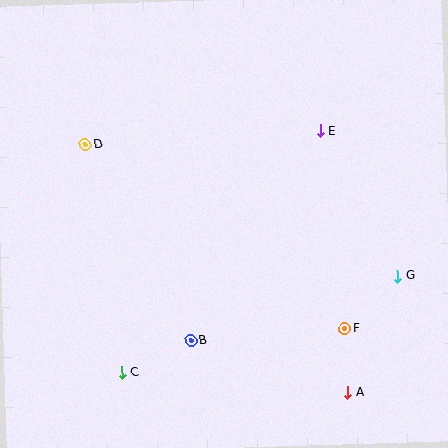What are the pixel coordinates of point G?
Point G is at (398, 276).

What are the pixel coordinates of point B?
Point B is at (191, 340).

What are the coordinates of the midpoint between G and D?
The midpoint between G and D is at (241, 210).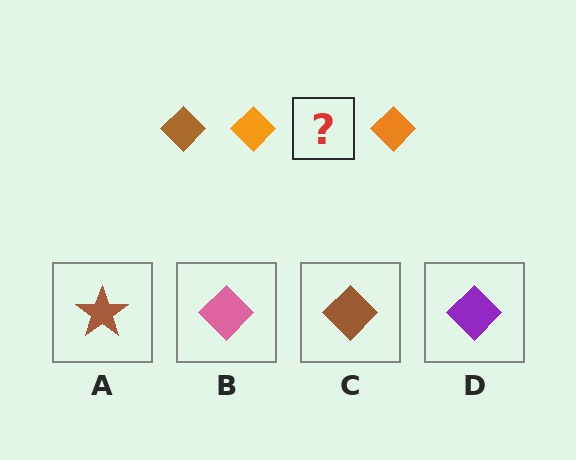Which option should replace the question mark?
Option C.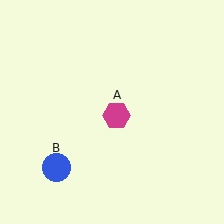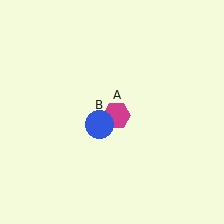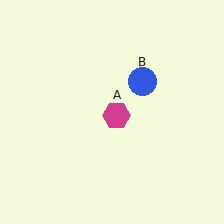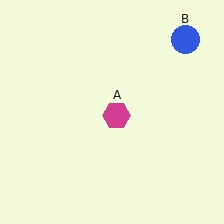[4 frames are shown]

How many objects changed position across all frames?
1 object changed position: blue circle (object B).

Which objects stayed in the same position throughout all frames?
Magenta hexagon (object A) remained stationary.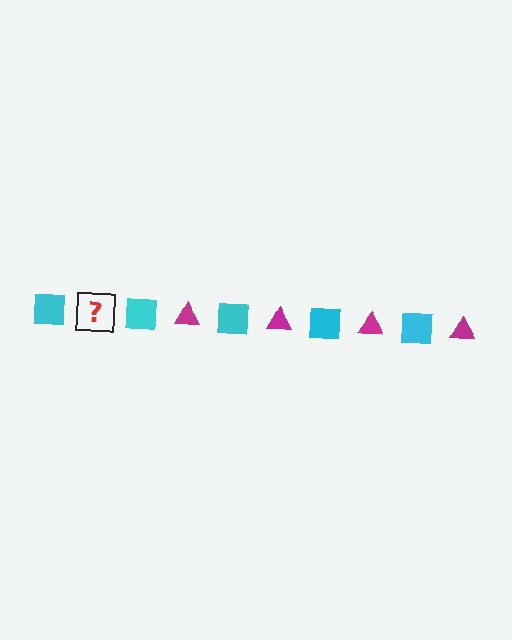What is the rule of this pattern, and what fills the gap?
The rule is that the pattern alternates between cyan square and magenta triangle. The gap should be filled with a magenta triangle.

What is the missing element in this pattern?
The missing element is a magenta triangle.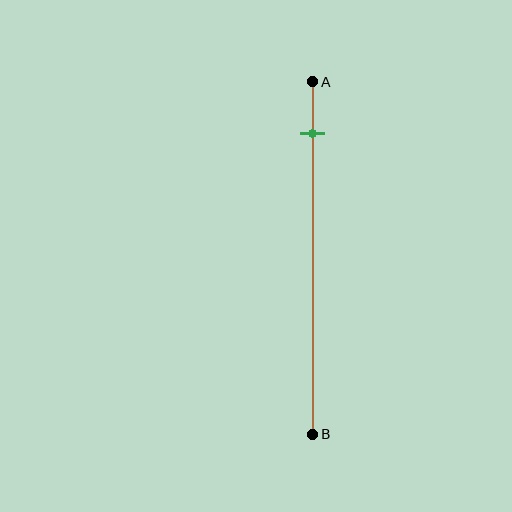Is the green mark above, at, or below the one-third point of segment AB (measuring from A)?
The green mark is above the one-third point of segment AB.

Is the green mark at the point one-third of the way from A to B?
No, the mark is at about 15% from A, not at the 33% one-third point.